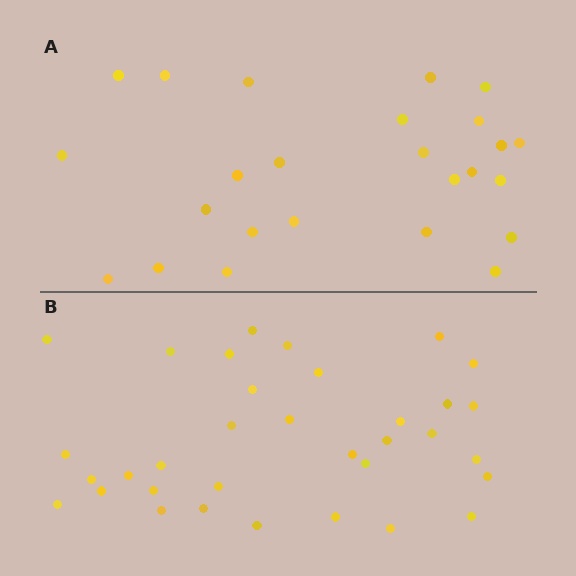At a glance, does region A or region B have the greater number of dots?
Region B (the bottom region) has more dots.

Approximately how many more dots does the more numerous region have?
Region B has roughly 8 or so more dots than region A.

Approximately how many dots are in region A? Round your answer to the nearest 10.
About 20 dots. (The exact count is 25, which rounds to 20.)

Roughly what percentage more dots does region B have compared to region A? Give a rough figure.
About 35% more.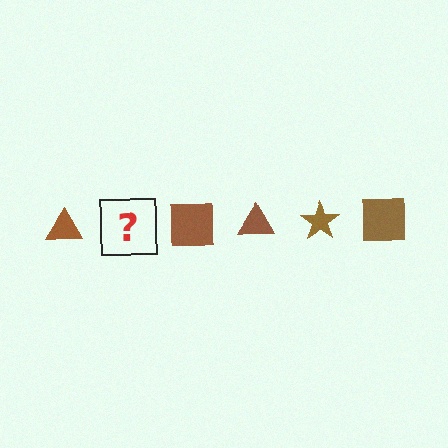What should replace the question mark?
The question mark should be replaced with a brown star.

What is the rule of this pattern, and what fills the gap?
The rule is that the pattern cycles through triangle, star, square shapes in brown. The gap should be filled with a brown star.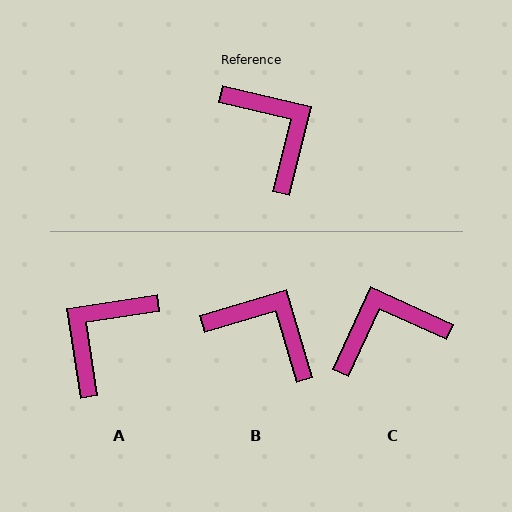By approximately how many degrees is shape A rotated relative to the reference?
Approximately 112 degrees counter-clockwise.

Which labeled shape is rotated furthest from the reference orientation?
A, about 112 degrees away.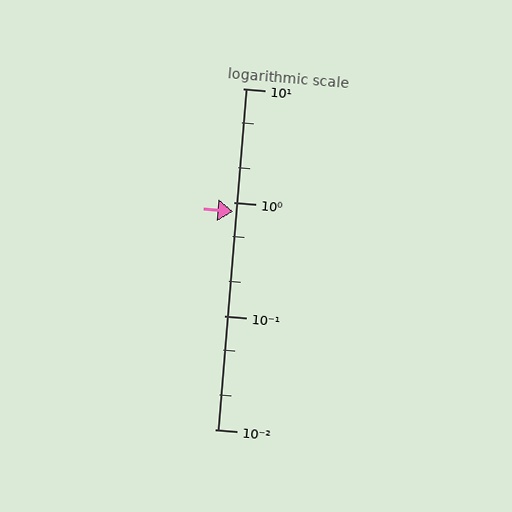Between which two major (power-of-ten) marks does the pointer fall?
The pointer is between 0.1 and 1.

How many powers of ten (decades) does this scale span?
The scale spans 3 decades, from 0.01 to 10.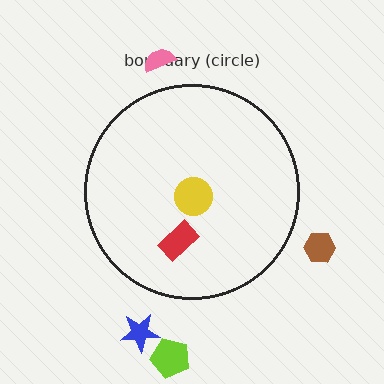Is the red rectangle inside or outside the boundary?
Inside.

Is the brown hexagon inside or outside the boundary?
Outside.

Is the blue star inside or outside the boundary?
Outside.